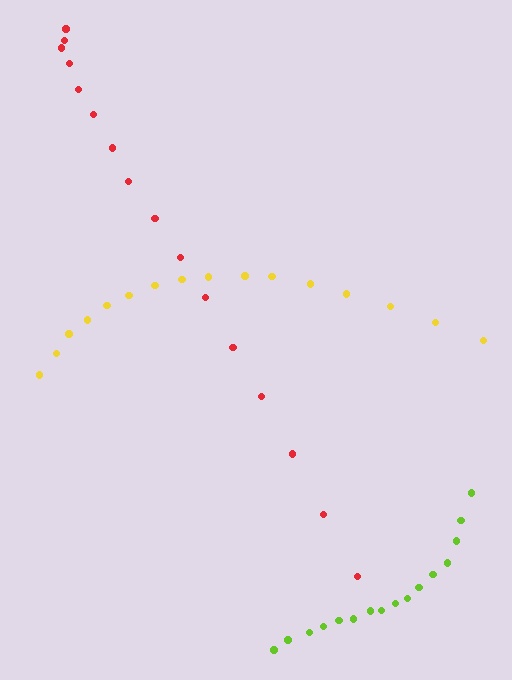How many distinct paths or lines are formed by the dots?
There are 3 distinct paths.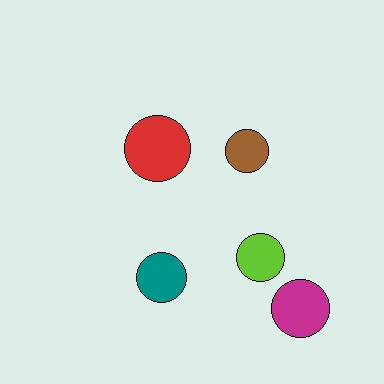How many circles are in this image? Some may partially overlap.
There are 5 circles.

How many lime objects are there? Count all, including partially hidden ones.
There is 1 lime object.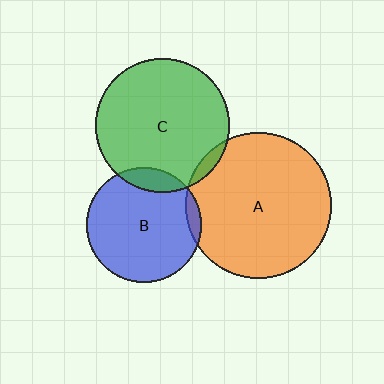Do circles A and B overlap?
Yes.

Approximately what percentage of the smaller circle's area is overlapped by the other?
Approximately 5%.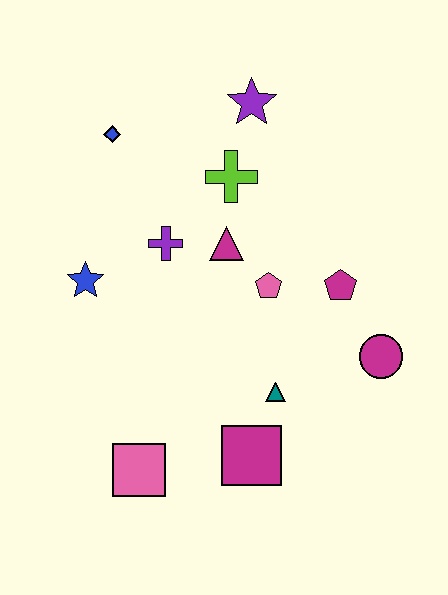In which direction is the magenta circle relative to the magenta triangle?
The magenta circle is to the right of the magenta triangle.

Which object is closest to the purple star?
The lime cross is closest to the purple star.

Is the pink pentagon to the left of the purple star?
No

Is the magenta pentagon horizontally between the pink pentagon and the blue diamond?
No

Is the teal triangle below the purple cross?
Yes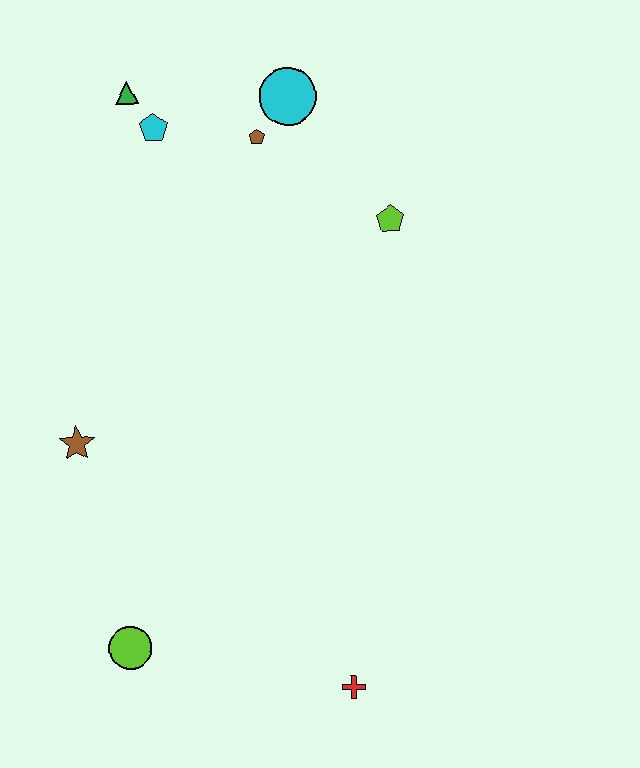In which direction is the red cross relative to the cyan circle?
The red cross is below the cyan circle.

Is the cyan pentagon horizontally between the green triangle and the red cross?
Yes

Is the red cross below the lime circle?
Yes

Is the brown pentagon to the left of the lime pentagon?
Yes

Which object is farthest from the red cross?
The green triangle is farthest from the red cross.